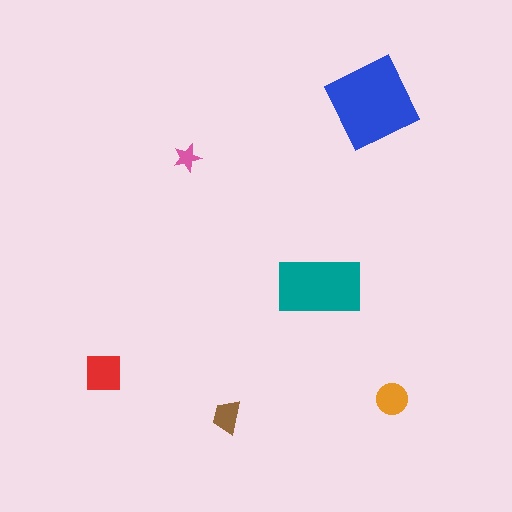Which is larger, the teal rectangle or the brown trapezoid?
The teal rectangle.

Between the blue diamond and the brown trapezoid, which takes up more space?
The blue diamond.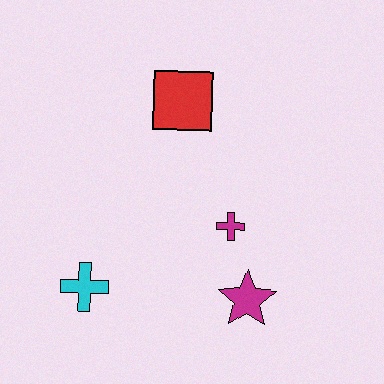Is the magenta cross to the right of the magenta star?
No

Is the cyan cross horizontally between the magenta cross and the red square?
No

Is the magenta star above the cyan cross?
No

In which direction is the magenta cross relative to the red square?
The magenta cross is below the red square.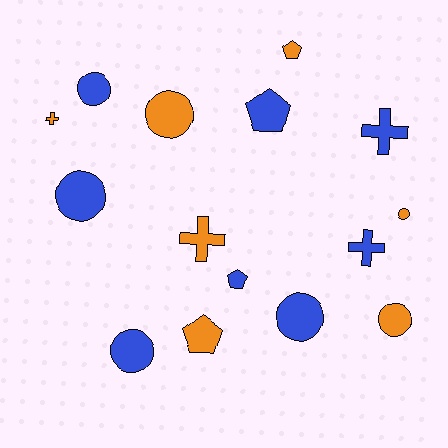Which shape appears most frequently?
Circle, with 7 objects.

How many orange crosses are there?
There are 2 orange crosses.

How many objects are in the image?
There are 15 objects.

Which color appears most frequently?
Blue, with 8 objects.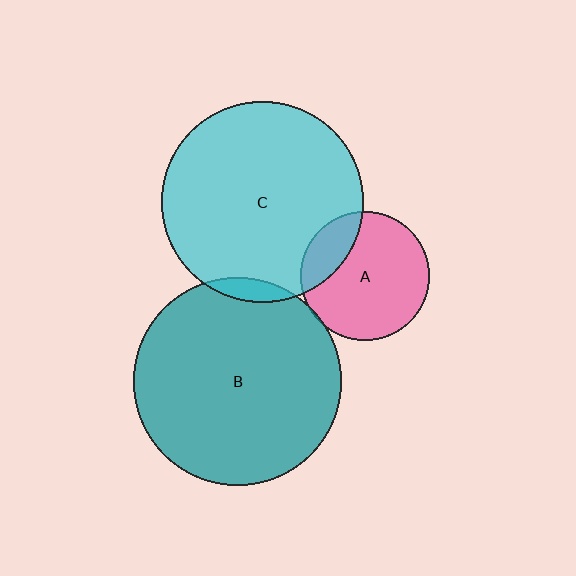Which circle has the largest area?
Circle B (teal).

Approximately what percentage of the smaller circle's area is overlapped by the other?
Approximately 20%.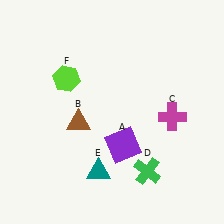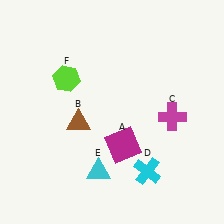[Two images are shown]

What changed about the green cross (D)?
In Image 1, D is green. In Image 2, it changed to cyan.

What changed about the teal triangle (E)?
In Image 1, E is teal. In Image 2, it changed to cyan.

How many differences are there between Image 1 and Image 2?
There are 3 differences between the two images.